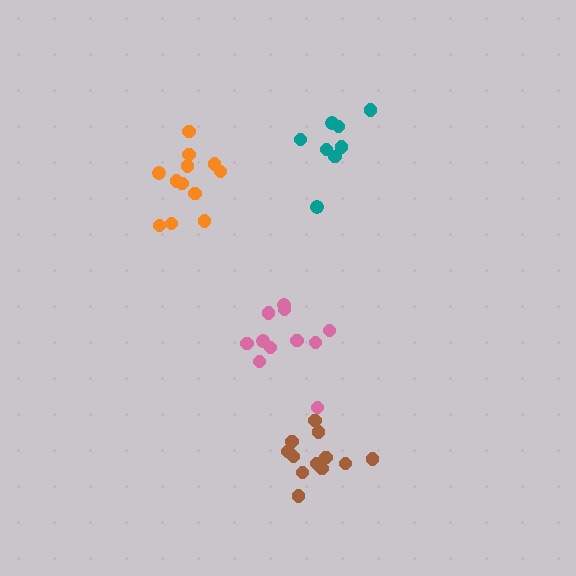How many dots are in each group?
Group 1: 8 dots, Group 2: 11 dots, Group 3: 12 dots, Group 4: 12 dots (43 total).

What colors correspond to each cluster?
The clusters are colored: teal, pink, orange, brown.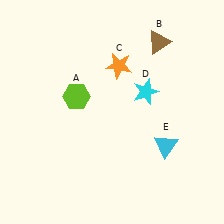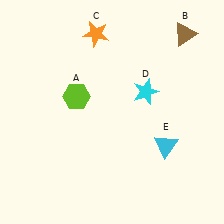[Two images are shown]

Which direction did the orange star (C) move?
The orange star (C) moved up.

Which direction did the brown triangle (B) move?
The brown triangle (B) moved right.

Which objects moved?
The objects that moved are: the brown triangle (B), the orange star (C).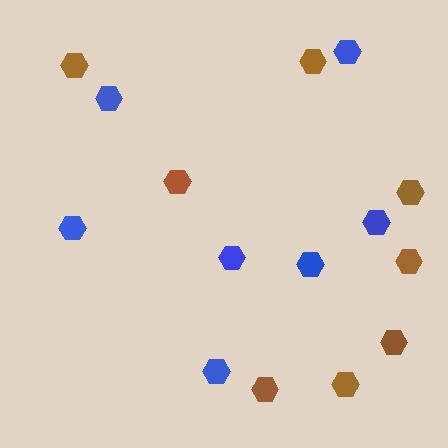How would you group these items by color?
There are 2 groups: one group of brown hexagons (8) and one group of blue hexagons (7).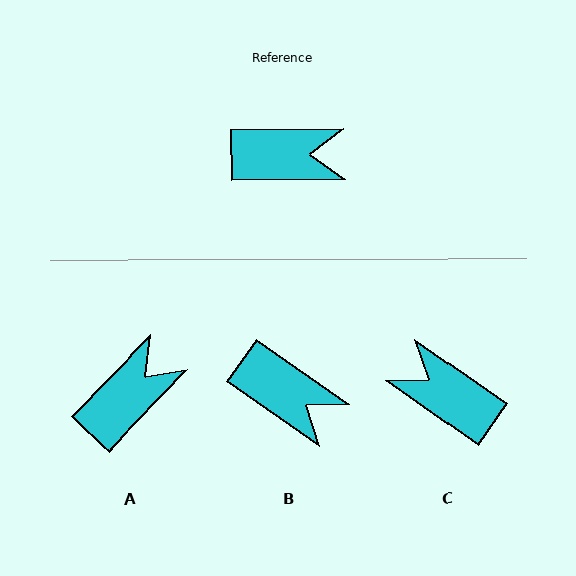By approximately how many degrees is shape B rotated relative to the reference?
Approximately 36 degrees clockwise.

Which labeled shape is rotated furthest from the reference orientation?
C, about 144 degrees away.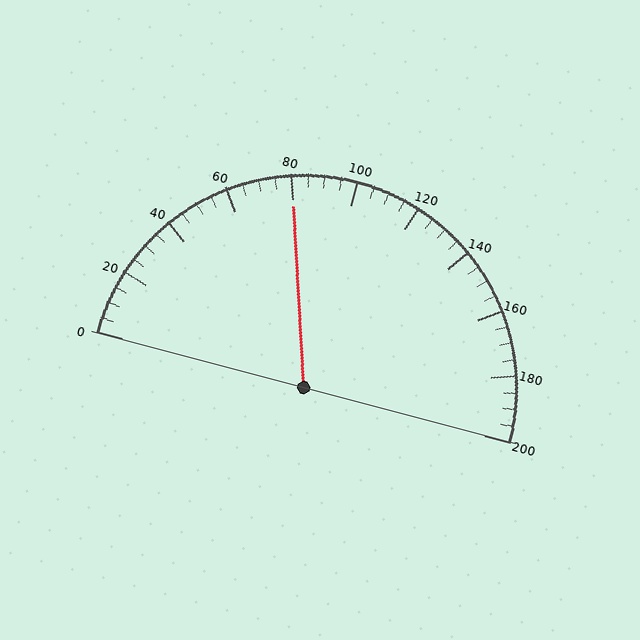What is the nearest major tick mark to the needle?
The nearest major tick mark is 80.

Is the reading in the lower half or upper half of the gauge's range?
The reading is in the lower half of the range (0 to 200).